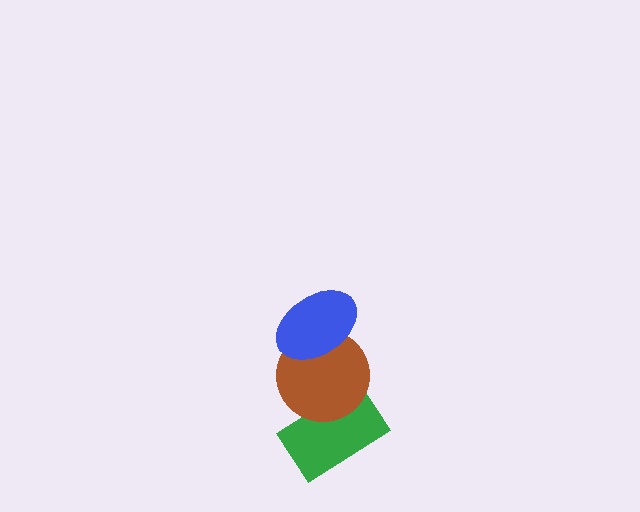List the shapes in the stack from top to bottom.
From top to bottom: the blue ellipse, the brown circle, the green rectangle.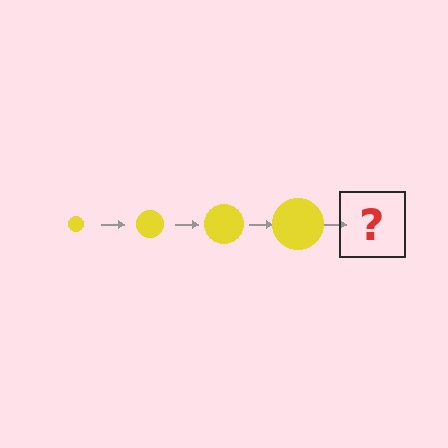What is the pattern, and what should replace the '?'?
The pattern is that the circle gets progressively larger each step. The '?' should be a yellow circle, larger than the previous one.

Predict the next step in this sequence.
The next step is a yellow circle, larger than the previous one.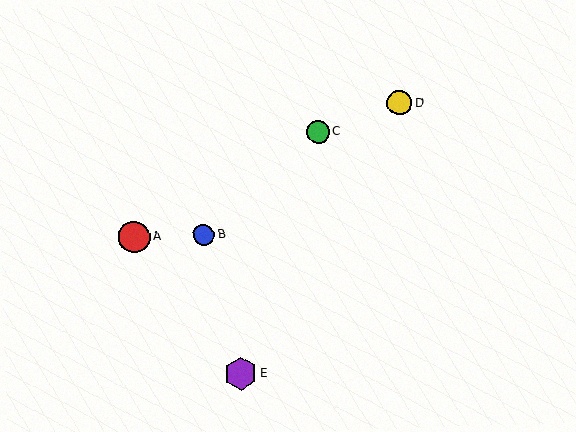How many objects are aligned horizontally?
2 objects (A, B) are aligned horizontally.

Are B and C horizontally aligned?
No, B is at y≈235 and C is at y≈132.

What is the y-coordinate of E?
Object E is at y≈374.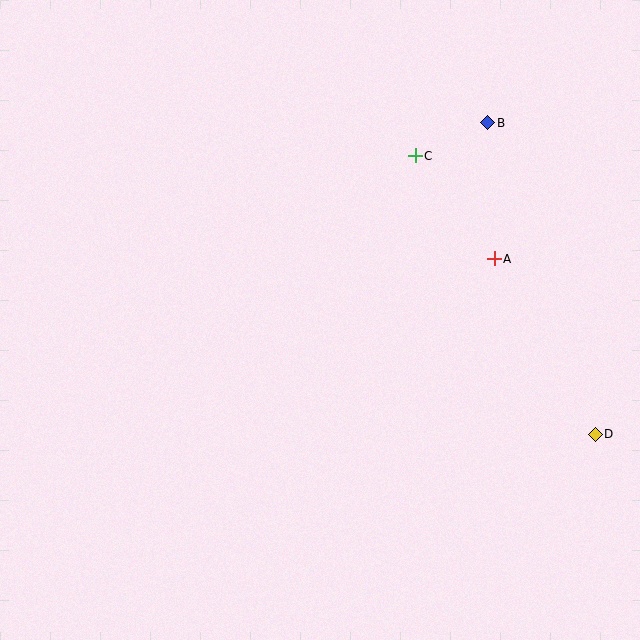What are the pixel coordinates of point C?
Point C is at (415, 156).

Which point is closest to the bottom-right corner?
Point D is closest to the bottom-right corner.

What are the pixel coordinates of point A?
Point A is at (494, 259).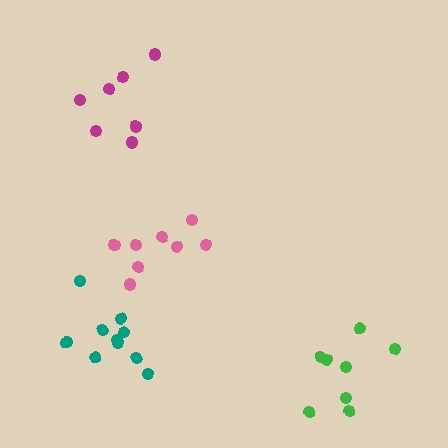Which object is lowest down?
The green cluster is bottommost.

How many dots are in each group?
Group 1: 10 dots, Group 2: 8 dots, Group 3: 7 dots, Group 4: 8 dots (33 total).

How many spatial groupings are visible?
There are 4 spatial groupings.